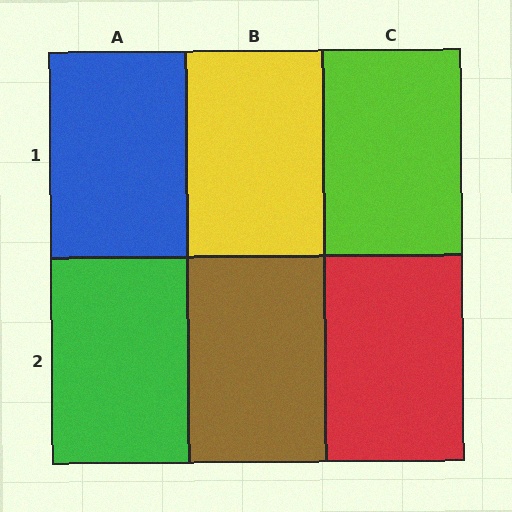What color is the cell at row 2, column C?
Red.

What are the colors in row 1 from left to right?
Blue, yellow, lime.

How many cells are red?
1 cell is red.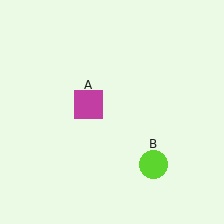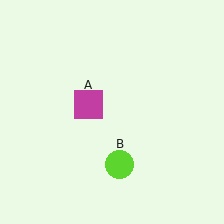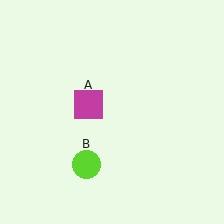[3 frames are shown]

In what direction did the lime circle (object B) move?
The lime circle (object B) moved left.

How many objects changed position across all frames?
1 object changed position: lime circle (object B).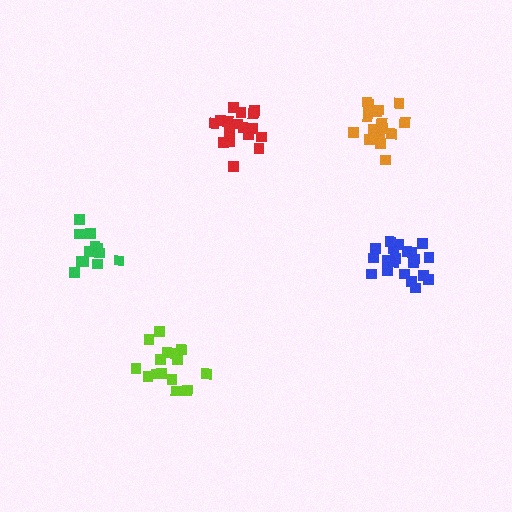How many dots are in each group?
Group 1: 21 dots, Group 2: 17 dots, Group 3: 17 dots, Group 4: 17 dots, Group 5: 15 dots (87 total).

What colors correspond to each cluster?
The clusters are colored: blue, lime, red, orange, green.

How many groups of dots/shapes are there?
There are 5 groups.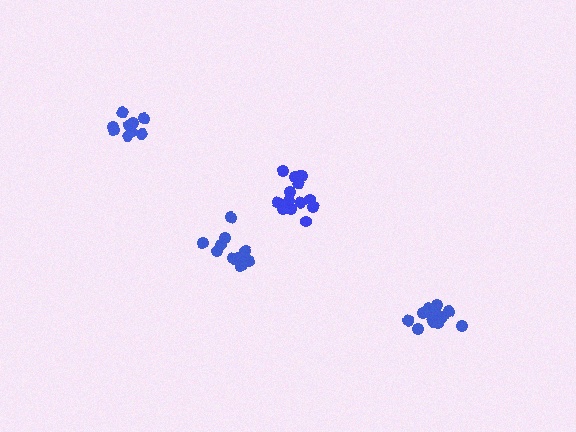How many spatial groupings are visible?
There are 4 spatial groupings.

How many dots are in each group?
Group 1: 13 dots, Group 2: 12 dots, Group 3: 9 dots, Group 4: 10 dots (44 total).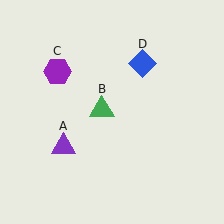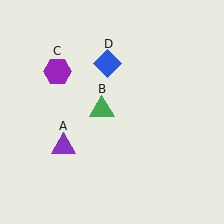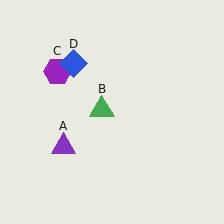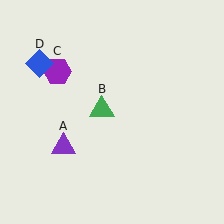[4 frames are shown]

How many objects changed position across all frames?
1 object changed position: blue diamond (object D).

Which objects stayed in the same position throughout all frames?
Purple triangle (object A) and green triangle (object B) and purple hexagon (object C) remained stationary.